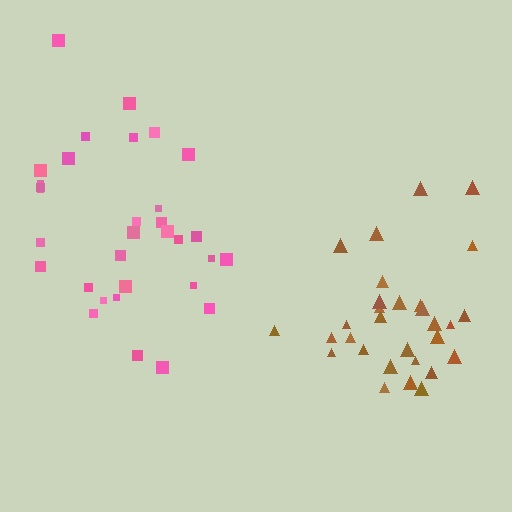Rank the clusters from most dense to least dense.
brown, pink.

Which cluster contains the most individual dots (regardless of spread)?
Pink (33).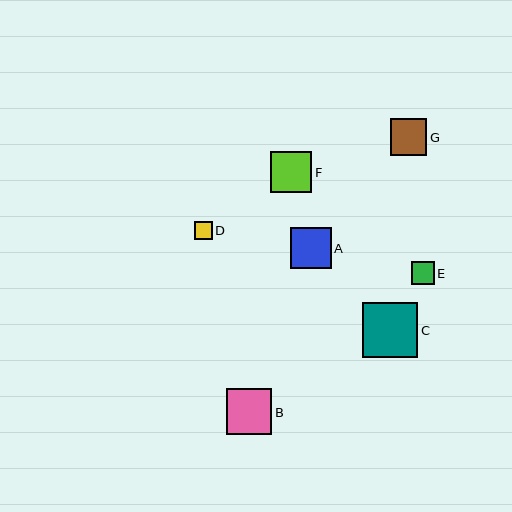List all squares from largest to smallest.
From largest to smallest: C, B, F, A, G, E, D.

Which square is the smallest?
Square D is the smallest with a size of approximately 18 pixels.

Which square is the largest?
Square C is the largest with a size of approximately 55 pixels.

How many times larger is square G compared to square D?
Square G is approximately 2.1 times the size of square D.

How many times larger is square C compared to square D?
Square C is approximately 3.2 times the size of square D.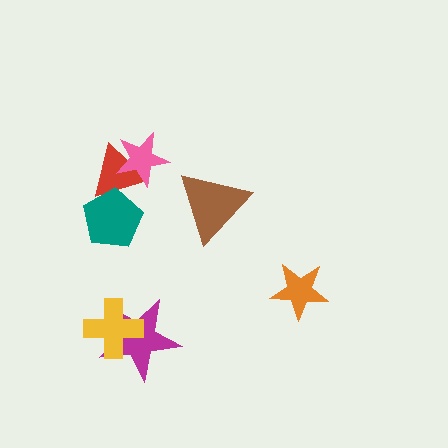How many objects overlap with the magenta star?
1 object overlaps with the magenta star.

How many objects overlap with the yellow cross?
1 object overlaps with the yellow cross.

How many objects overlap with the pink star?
1 object overlaps with the pink star.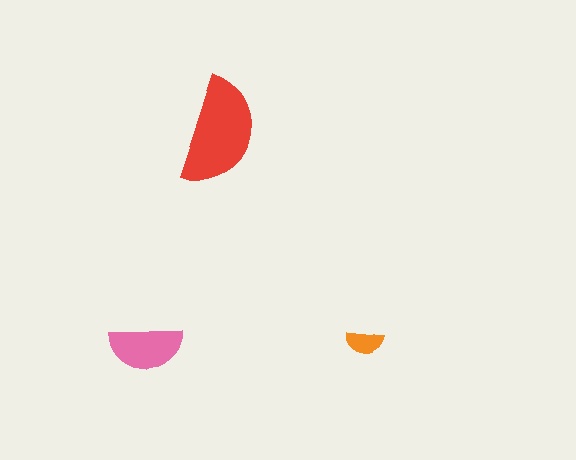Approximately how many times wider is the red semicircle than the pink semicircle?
About 1.5 times wider.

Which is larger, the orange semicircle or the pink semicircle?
The pink one.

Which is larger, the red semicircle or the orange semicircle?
The red one.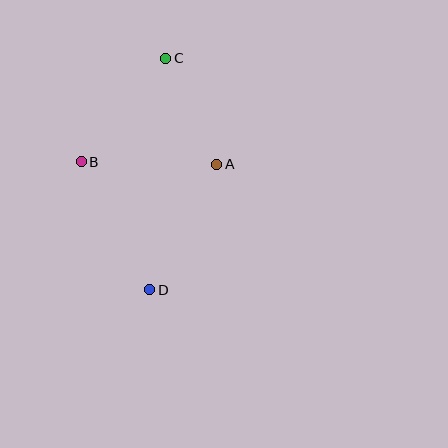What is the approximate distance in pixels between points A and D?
The distance between A and D is approximately 142 pixels.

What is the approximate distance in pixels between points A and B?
The distance between A and B is approximately 135 pixels.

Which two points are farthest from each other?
Points C and D are farthest from each other.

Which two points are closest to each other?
Points A and C are closest to each other.